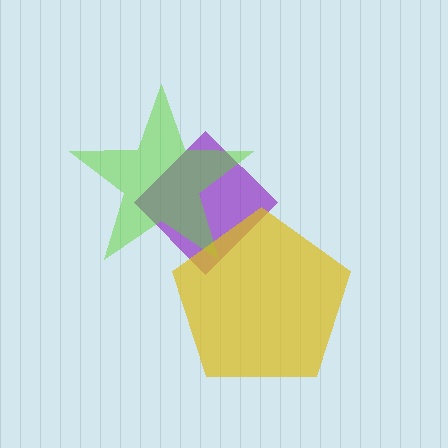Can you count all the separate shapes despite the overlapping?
Yes, there are 3 separate shapes.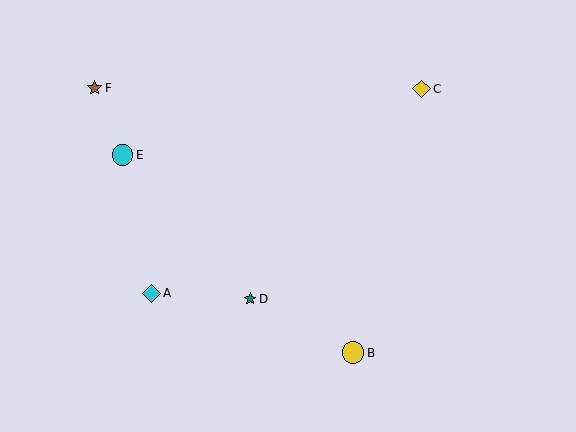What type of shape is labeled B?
Shape B is a yellow circle.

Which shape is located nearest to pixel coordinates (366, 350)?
The yellow circle (labeled B) at (353, 353) is nearest to that location.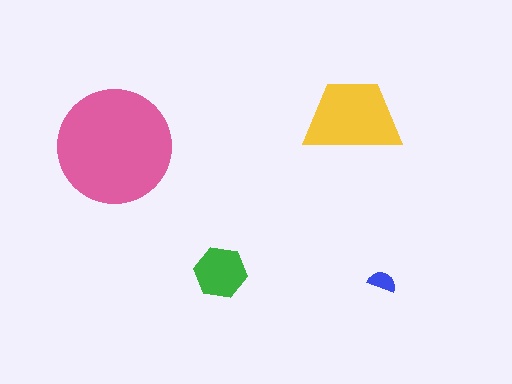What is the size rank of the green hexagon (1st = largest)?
3rd.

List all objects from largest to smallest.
The pink circle, the yellow trapezoid, the green hexagon, the blue semicircle.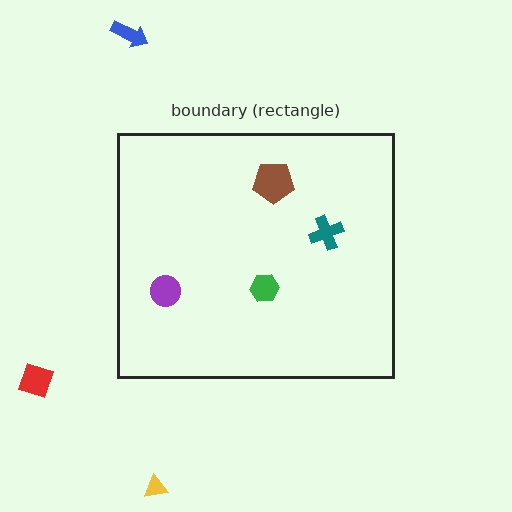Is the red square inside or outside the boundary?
Outside.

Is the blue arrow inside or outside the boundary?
Outside.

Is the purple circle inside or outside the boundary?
Inside.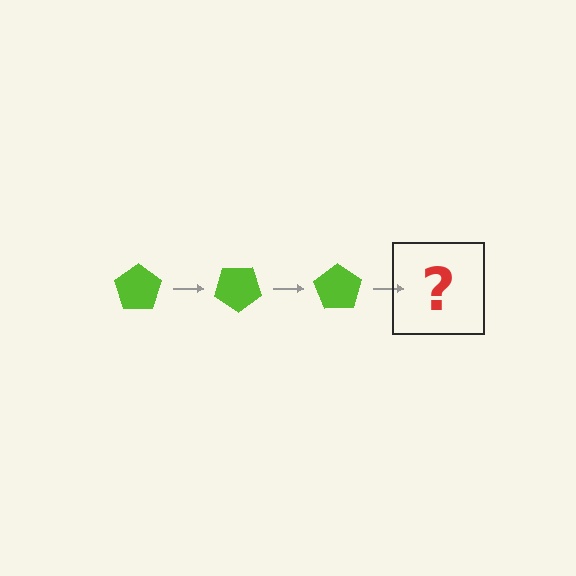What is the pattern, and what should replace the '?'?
The pattern is that the pentagon rotates 35 degrees each step. The '?' should be a lime pentagon rotated 105 degrees.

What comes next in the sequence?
The next element should be a lime pentagon rotated 105 degrees.